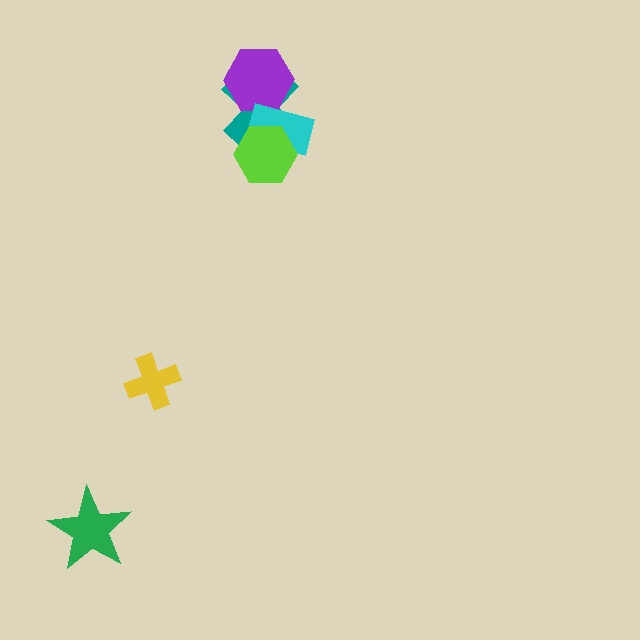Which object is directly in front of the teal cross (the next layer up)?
The purple hexagon is directly in front of the teal cross.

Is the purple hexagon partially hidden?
Yes, it is partially covered by another shape.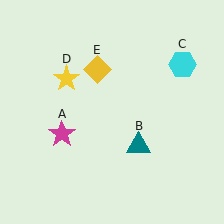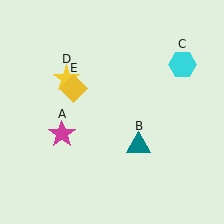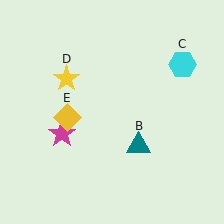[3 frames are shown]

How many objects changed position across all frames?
1 object changed position: yellow diamond (object E).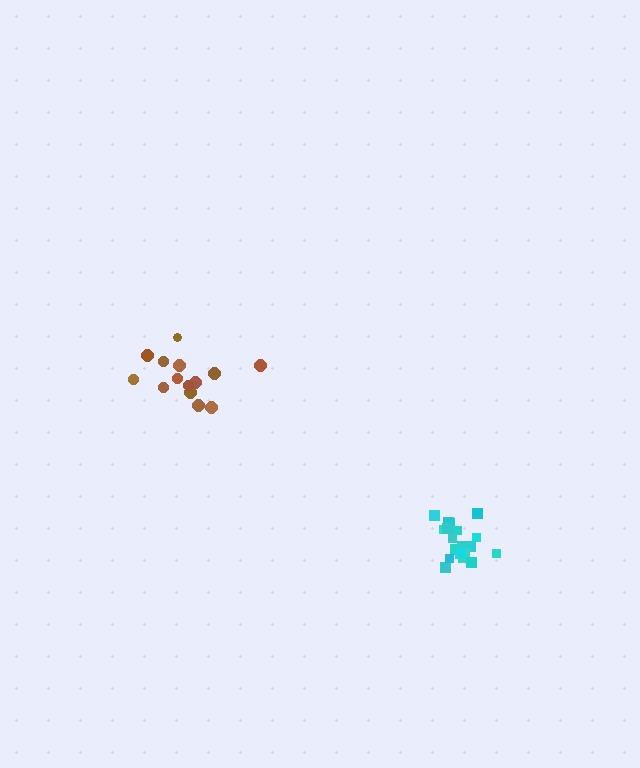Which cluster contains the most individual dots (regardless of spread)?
Cyan (19).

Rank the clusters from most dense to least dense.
cyan, brown.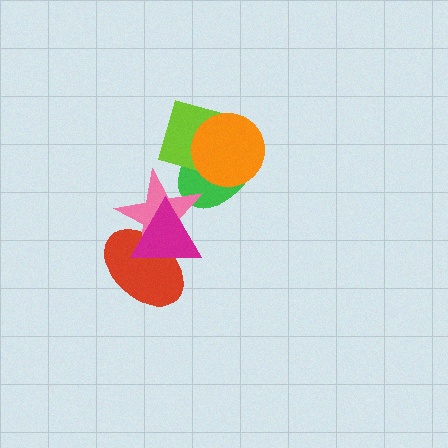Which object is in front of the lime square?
The orange circle is in front of the lime square.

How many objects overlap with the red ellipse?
2 objects overlap with the red ellipse.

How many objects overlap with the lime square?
2 objects overlap with the lime square.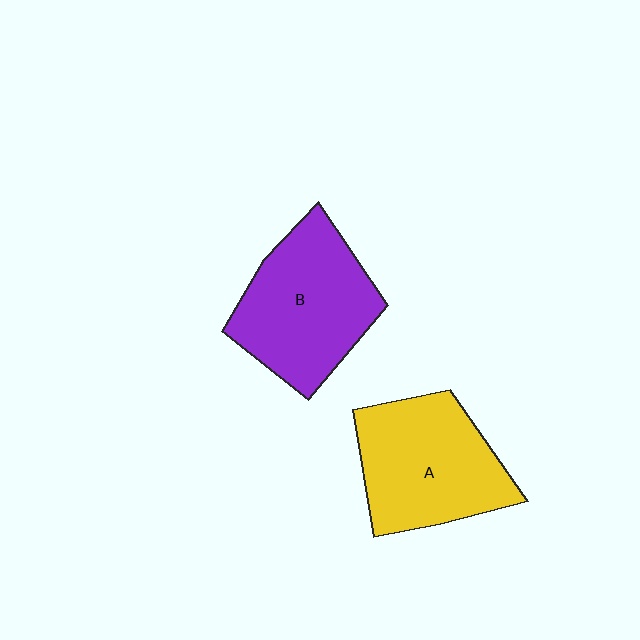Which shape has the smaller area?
Shape A (yellow).